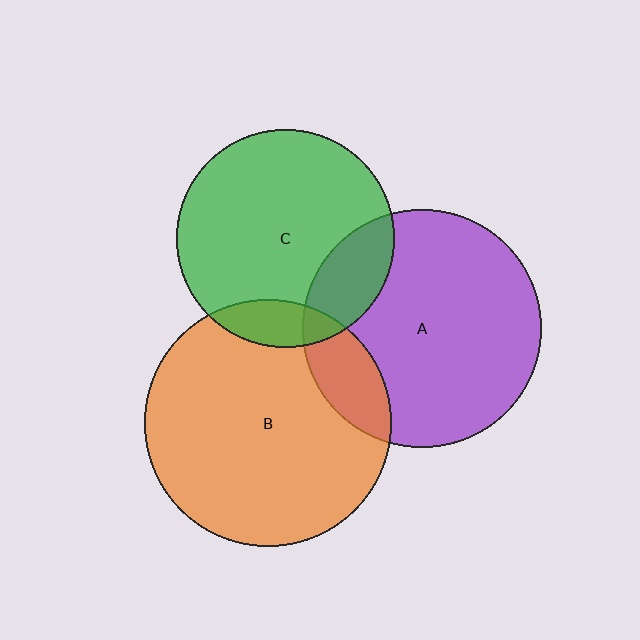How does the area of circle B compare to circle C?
Approximately 1.3 times.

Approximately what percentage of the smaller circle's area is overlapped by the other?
Approximately 10%.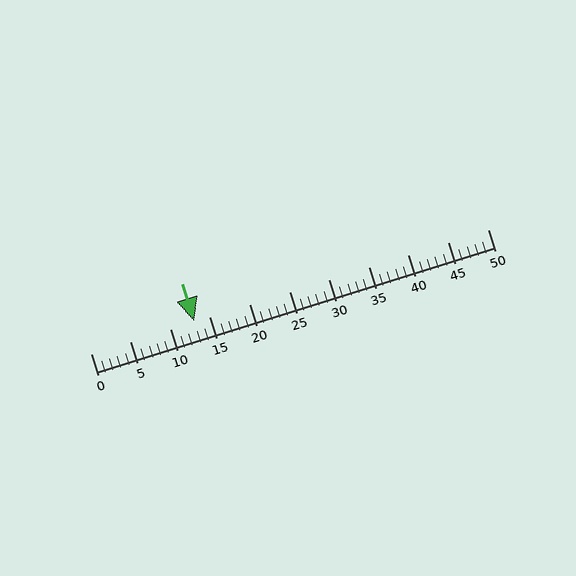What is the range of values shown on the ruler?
The ruler shows values from 0 to 50.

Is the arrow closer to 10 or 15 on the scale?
The arrow is closer to 15.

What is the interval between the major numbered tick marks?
The major tick marks are spaced 5 units apart.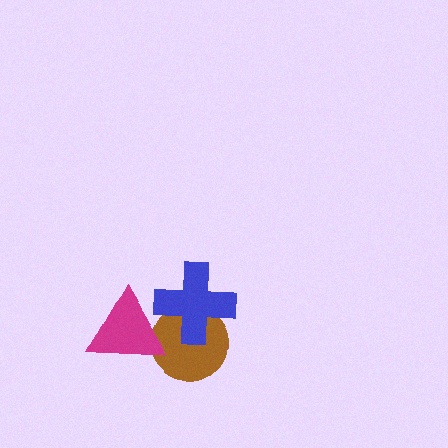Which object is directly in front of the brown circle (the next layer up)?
The blue cross is directly in front of the brown circle.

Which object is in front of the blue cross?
The magenta triangle is in front of the blue cross.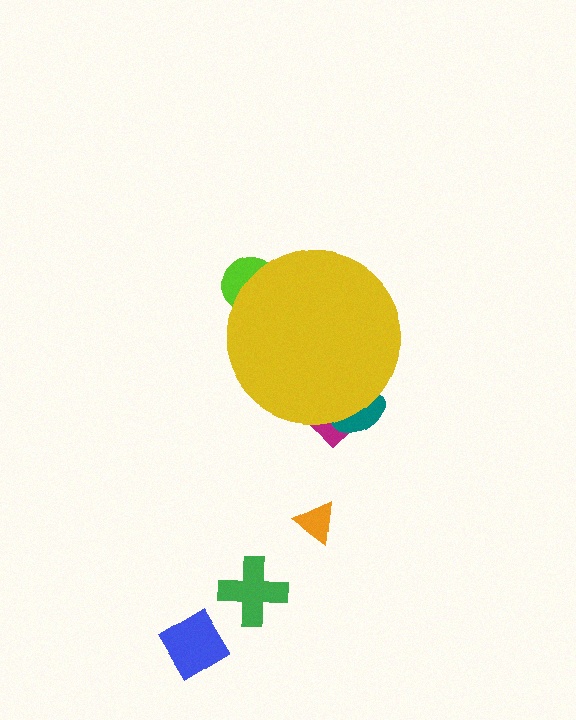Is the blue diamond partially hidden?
No, the blue diamond is fully visible.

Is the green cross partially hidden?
No, the green cross is fully visible.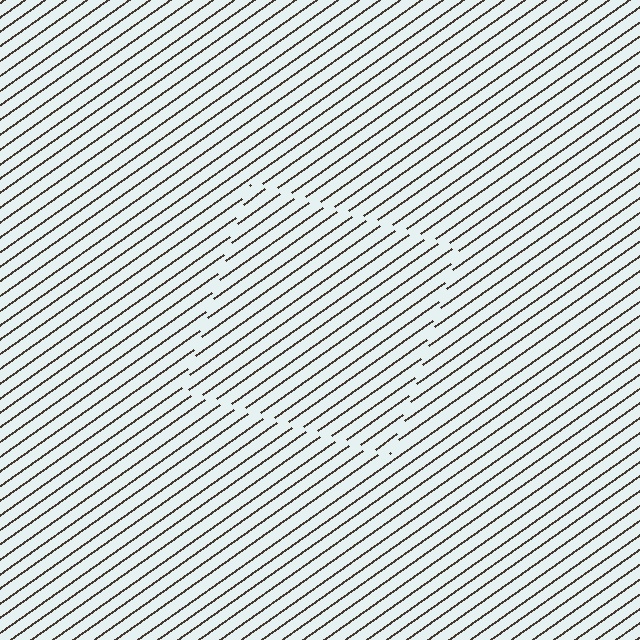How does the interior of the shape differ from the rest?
The interior of the shape contains the same grating, shifted by half a period — the contour is defined by the phase discontinuity where line-ends from the inner and outer gratings abut.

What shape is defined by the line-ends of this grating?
An illusory square. The interior of the shape contains the same grating, shifted by half a period — the contour is defined by the phase discontinuity where line-ends from the inner and outer gratings abut.